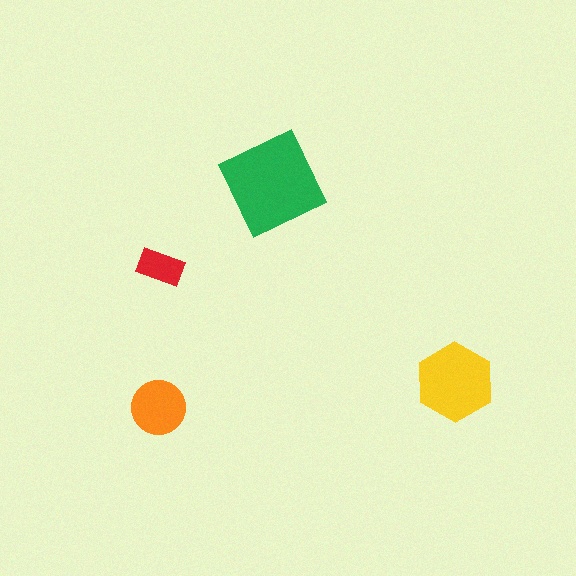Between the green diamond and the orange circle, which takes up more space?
The green diamond.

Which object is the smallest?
The red rectangle.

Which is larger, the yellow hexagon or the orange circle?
The yellow hexagon.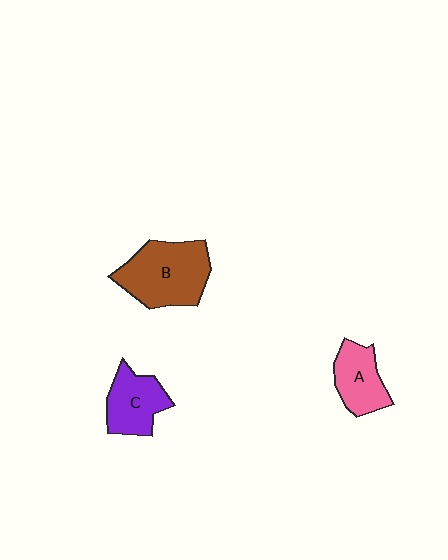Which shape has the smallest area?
Shape A (pink).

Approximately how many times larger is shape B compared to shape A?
Approximately 1.7 times.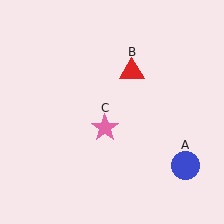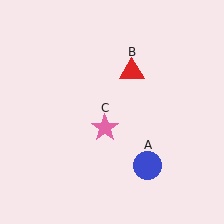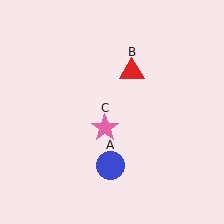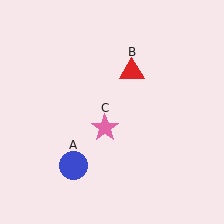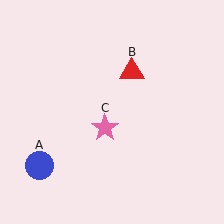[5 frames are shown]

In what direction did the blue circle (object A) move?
The blue circle (object A) moved left.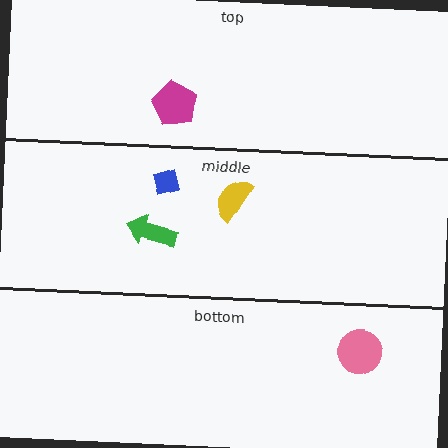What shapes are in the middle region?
The blue square, the green arrow, the yellow semicircle.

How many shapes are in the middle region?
3.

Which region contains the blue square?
The middle region.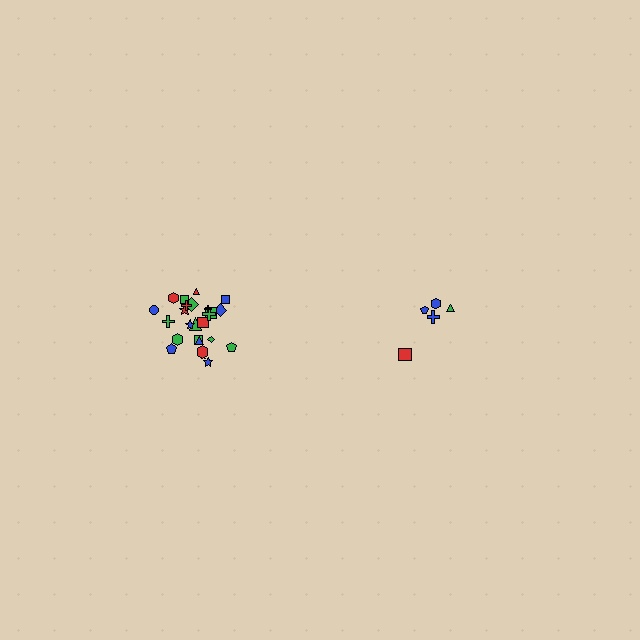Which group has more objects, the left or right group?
The left group.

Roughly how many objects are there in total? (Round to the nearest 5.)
Roughly 30 objects in total.